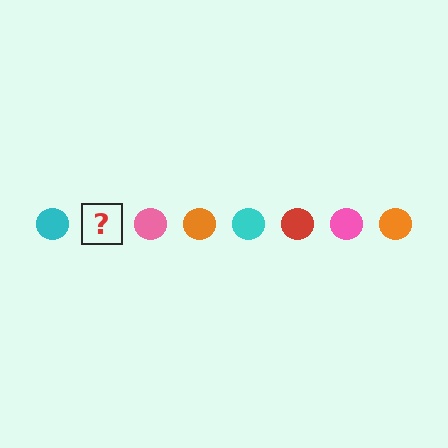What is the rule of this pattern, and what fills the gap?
The rule is that the pattern cycles through cyan, red, pink, orange circles. The gap should be filled with a red circle.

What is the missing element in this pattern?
The missing element is a red circle.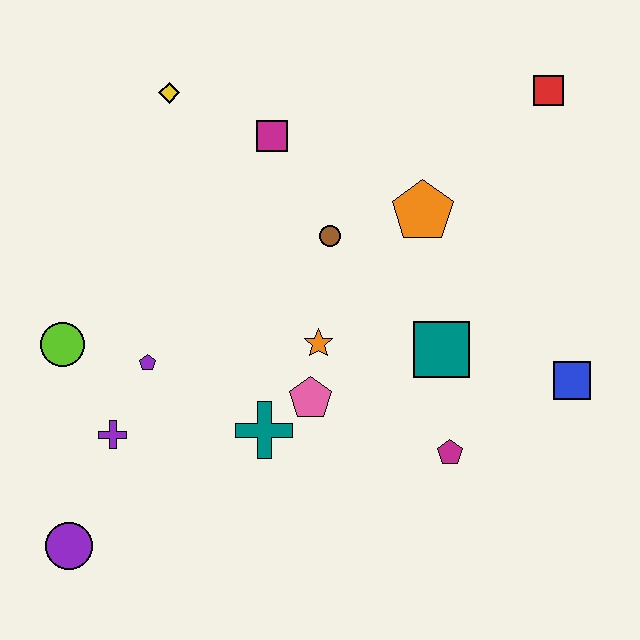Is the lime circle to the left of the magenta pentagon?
Yes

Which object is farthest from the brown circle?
The purple circle is farthest from the brown circle.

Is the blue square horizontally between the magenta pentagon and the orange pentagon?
No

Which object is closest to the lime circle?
The purple pentagon is closest to the lime circle.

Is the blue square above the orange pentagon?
No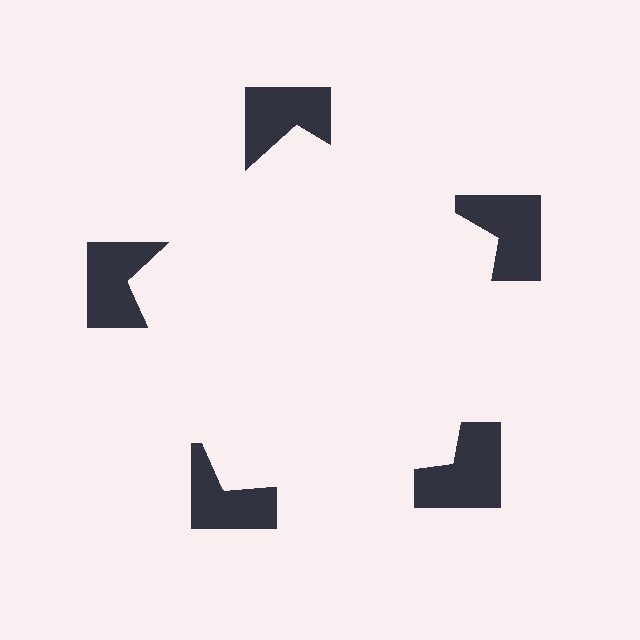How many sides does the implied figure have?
5 sides.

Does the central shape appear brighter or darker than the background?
It typically appears slightly brighter than the background, even though no actual brightness change is drawn.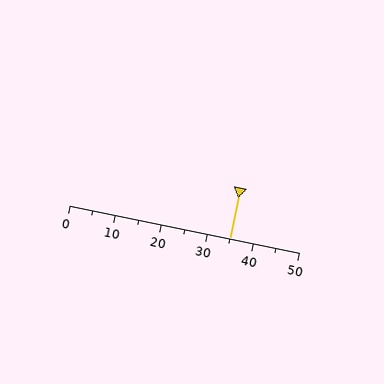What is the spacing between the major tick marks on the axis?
The major ticks are spaced 10 apart.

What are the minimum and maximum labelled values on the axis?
The axis runs from 0 to 50.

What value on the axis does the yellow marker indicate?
The marker indicates approximately 35.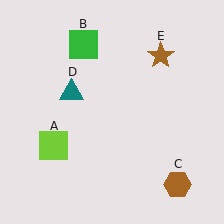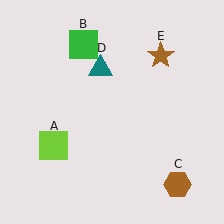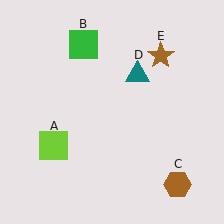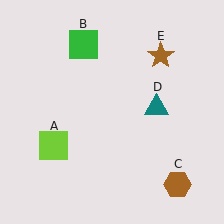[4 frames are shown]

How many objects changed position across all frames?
1 object changed position: teal triangle (object D).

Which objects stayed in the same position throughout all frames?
Lime square (object A) and green square (object B) and brown hexagon (object C) and brown star (object E) remained stationary.